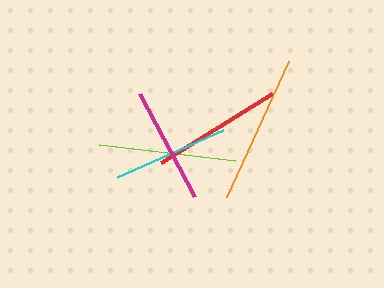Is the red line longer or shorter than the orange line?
The orange line is longer than the red line.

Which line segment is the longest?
The orange line is the longest at approximately 149 pixels.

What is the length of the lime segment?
The lime segment is approximately 137 pixels long.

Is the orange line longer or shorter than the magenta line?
The orange line is longer than the magenta line.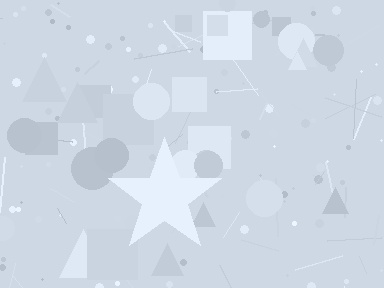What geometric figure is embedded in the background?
A star is embedded in the background.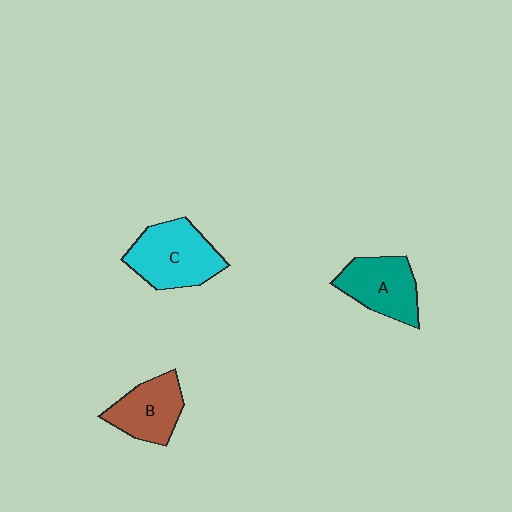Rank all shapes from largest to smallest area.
From largest to smallest: C (cyan), A (teal), B (brown).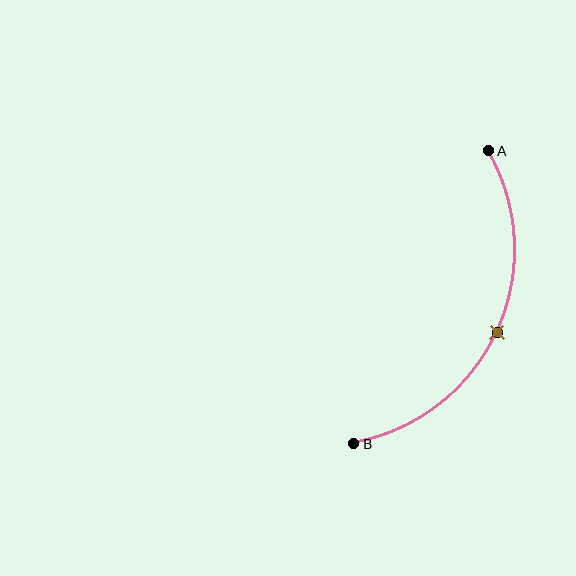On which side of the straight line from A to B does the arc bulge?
The arc bulges to the right of the straight line connecting A and B.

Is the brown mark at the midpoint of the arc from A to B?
Yes. The brown mark lies on the arc at equal arc-length from both A and B — it is the arc midpoint.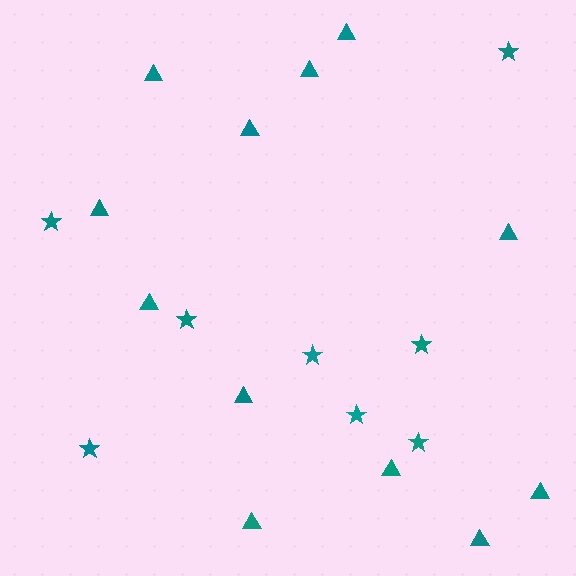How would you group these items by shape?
There are 2 groups: one group of triangles (12) and one group of stars (8).